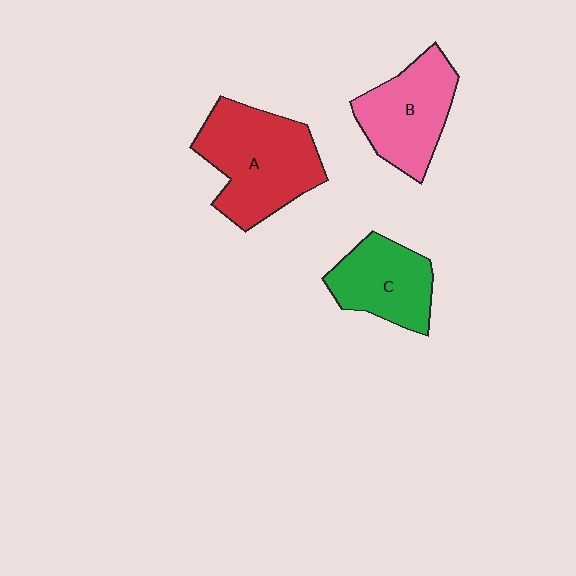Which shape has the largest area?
Shape A (red).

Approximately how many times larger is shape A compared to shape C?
Approximately 1.5 times.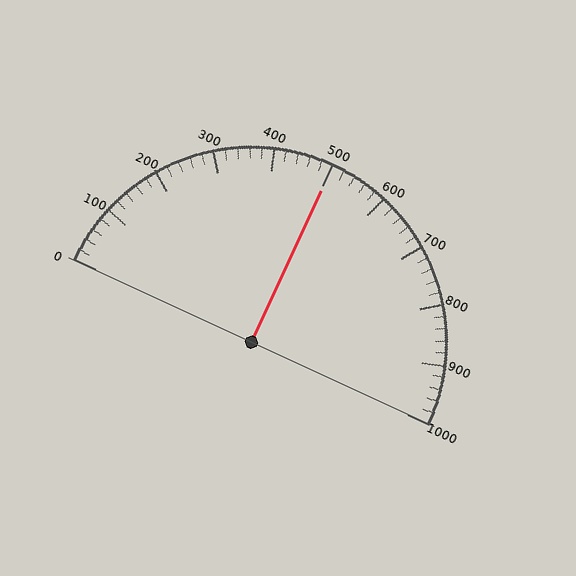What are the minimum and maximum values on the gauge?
The gauge ranges from 0 to 1000.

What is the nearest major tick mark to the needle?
The nearest major tick mark is 500.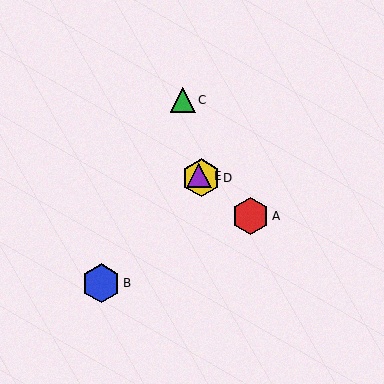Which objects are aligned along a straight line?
Objects A, D, E are aligned along a straight line.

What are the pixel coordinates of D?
Object D is at (201, 178).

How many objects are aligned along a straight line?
3 objects (A, D, E) are aligned along a straight line.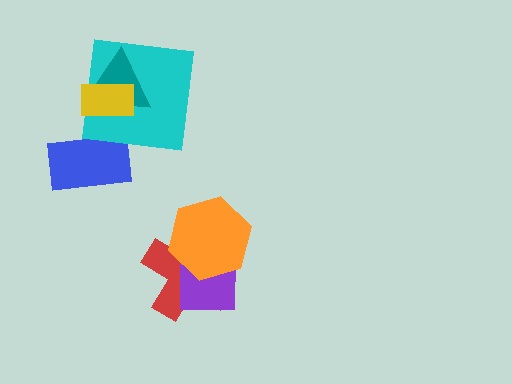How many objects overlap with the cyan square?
2 objects overlap with the cyan square.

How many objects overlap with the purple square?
2 objects overlap with the purple square.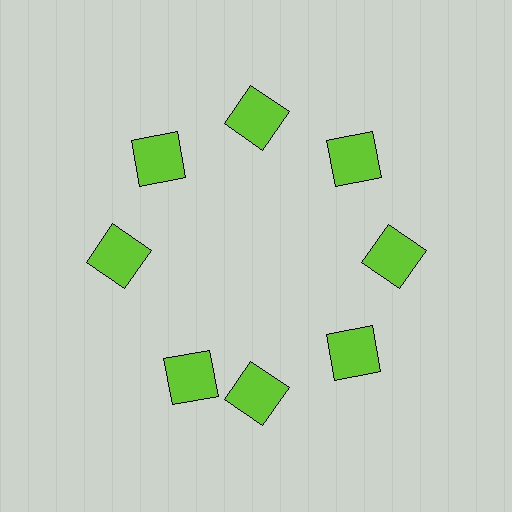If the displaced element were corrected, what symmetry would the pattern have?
It would have 8-fold rotational symmetry — the pattern would map onto itself every 45 degrees.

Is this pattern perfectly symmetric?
No. The 8 lime squares are arranged in a ring, but one element near the 8 o'clock position is rotated out of alignment along the ring, breaking the 8-fold rotational symmetry.